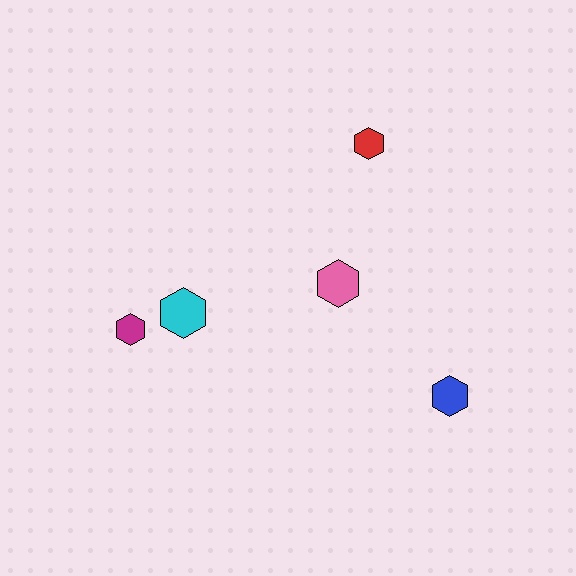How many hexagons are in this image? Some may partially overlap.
There are 5 hexagons.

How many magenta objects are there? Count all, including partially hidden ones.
There is 1 magenta object.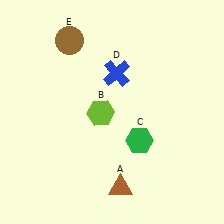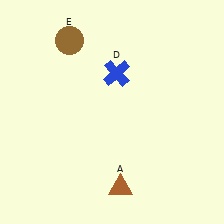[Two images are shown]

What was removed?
The green hexagon (C), the lime hexagon (B) were removed in Image 2.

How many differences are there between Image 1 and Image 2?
There are 2 differences between the two images.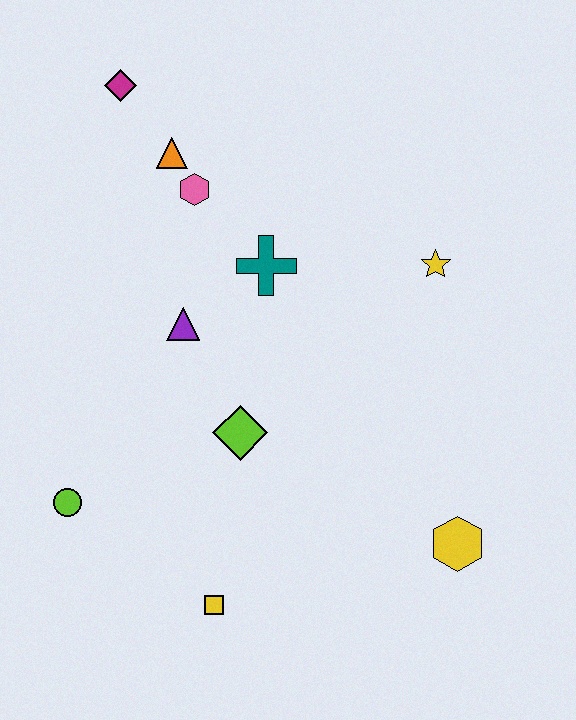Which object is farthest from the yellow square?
The magenta diamond is farthest from the yellow square.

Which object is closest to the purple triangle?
The teal cross is closest to the purple triangle.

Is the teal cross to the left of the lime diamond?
No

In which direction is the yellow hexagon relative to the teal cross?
The yellow hexagon is below the teal cross.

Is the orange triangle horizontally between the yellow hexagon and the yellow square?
No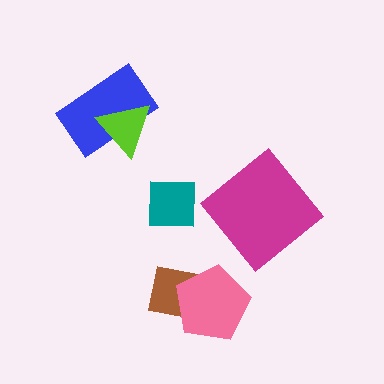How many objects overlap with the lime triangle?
1 object overlaps with the lime triangle.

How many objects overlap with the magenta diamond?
0 objects overlap with the magenta diamond.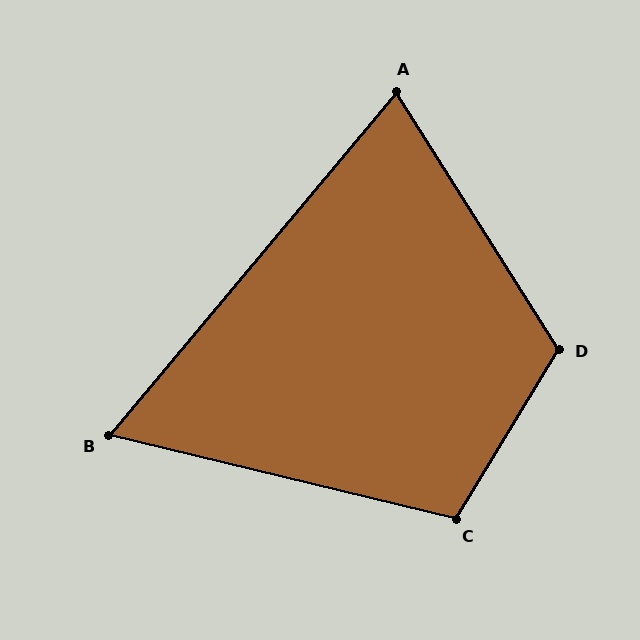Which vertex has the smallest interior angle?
B, at approximately 64 degrees.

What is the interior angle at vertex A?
Approximately 72 degrees (acute).